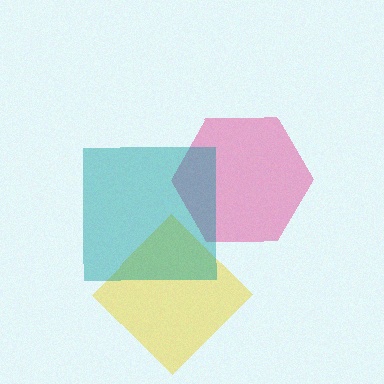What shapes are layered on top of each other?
The layered shapes are: a yellow diamond, a pink hexagon, a teal square.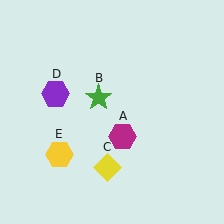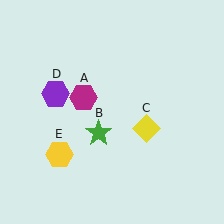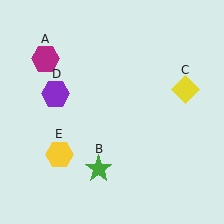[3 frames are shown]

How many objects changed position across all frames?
3 objects changed position: magenta hexagon (object A), green star (object B), yellow diamond (object C).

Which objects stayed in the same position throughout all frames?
Purple hexagon (object D) and yellow hexagon (object E) remained stationary.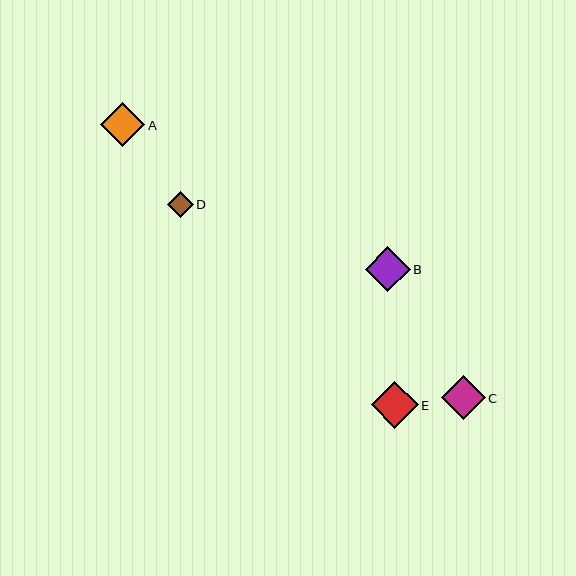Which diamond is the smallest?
Diamond D is the smallest with a size of approximately 26 pixels.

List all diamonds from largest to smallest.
From largest to smallest: E, B, A, C, D.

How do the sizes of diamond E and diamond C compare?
Diamond E and diamond C are approximately the same size.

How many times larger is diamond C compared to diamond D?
Diamond C is approximately 1.7 times the size of diamond D.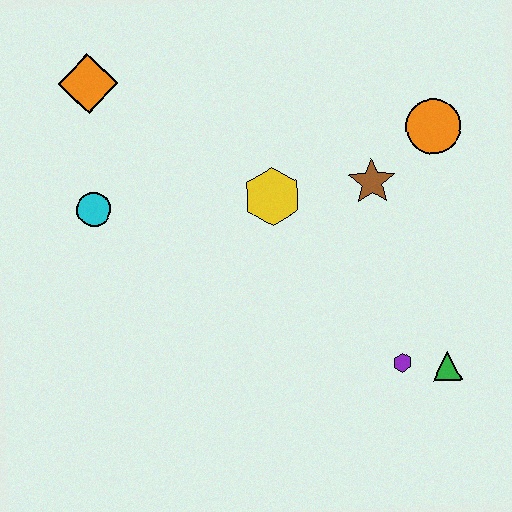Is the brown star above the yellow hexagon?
Yes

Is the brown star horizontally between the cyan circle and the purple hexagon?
Yes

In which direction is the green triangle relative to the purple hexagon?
The green triangle is to the right of the purple hexagon.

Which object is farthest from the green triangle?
The orange diamond is farthest from the green triangle.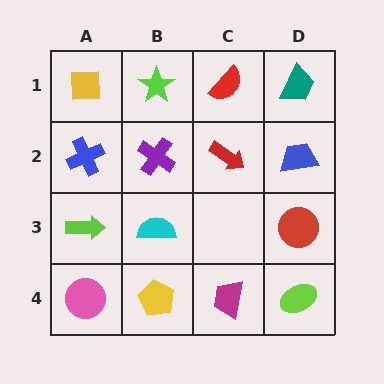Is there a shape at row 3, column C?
No, that cell is empty.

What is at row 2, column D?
A blue trapezoid.